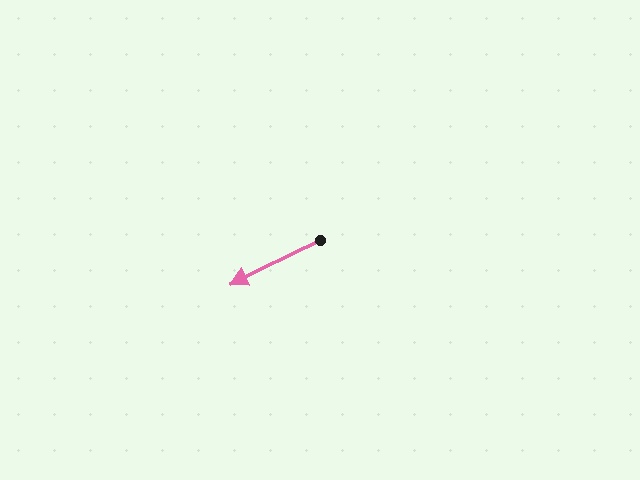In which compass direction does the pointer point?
Southwest.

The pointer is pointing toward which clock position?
Roughly 8 o'clock.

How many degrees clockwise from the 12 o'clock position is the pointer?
Approximately 244 degrees.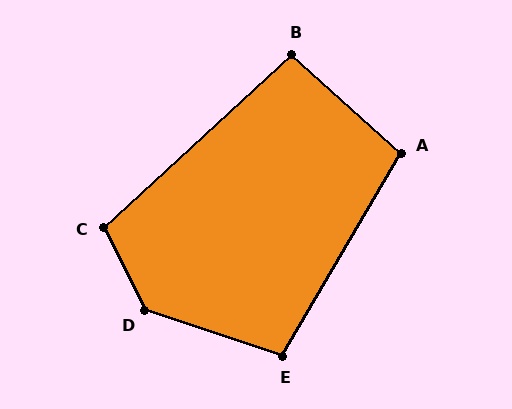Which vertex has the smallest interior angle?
B, at approximately 95 degrees.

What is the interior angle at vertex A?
Approximately 101 degrees (obtuse).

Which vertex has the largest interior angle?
D, at approximately 134 degrees.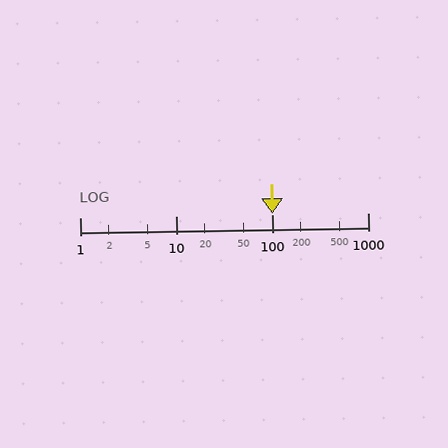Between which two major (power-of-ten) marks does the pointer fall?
The pointer is between 100 and 1000.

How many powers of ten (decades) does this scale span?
The scale spans 3 decades, from 1 to 1000.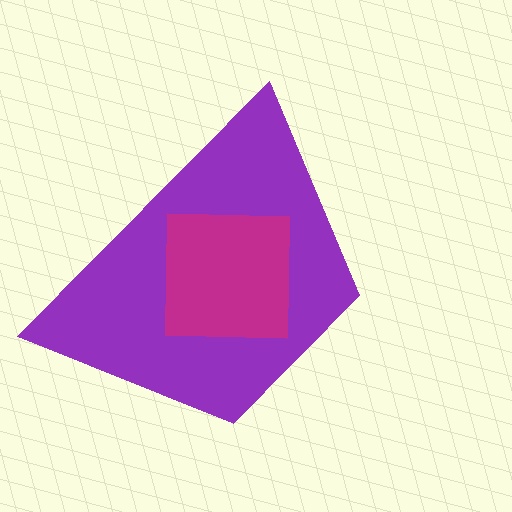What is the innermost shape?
The magenta square.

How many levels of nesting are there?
2.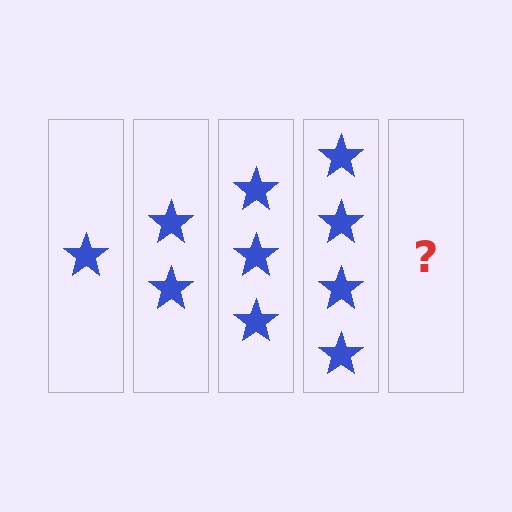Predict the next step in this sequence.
The next step is 5 stars.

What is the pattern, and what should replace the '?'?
The pattern is that each step adds one more star. The '?' should be 5 stars.